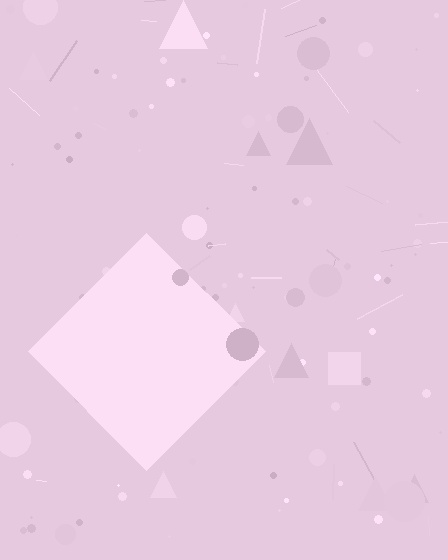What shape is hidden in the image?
A diamond is hidden in the image.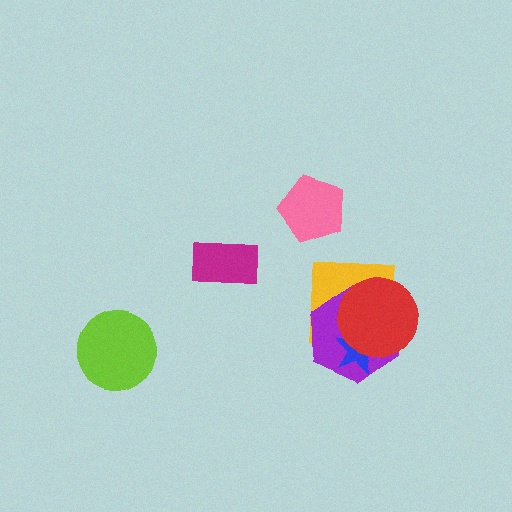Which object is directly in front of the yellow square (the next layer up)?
The purple hexagon is directly in front of the yellow square.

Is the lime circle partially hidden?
No, no other shape covers it.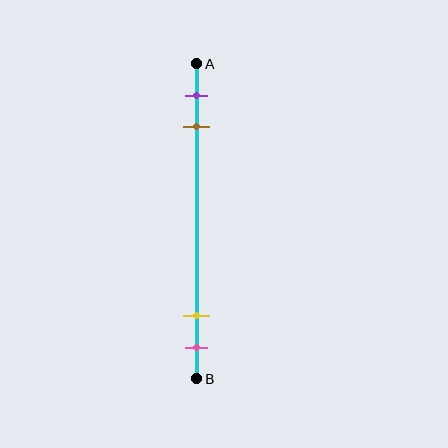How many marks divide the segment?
There are 4 marks dividing the segment.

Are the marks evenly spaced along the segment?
No, the marks are not evenly spaced.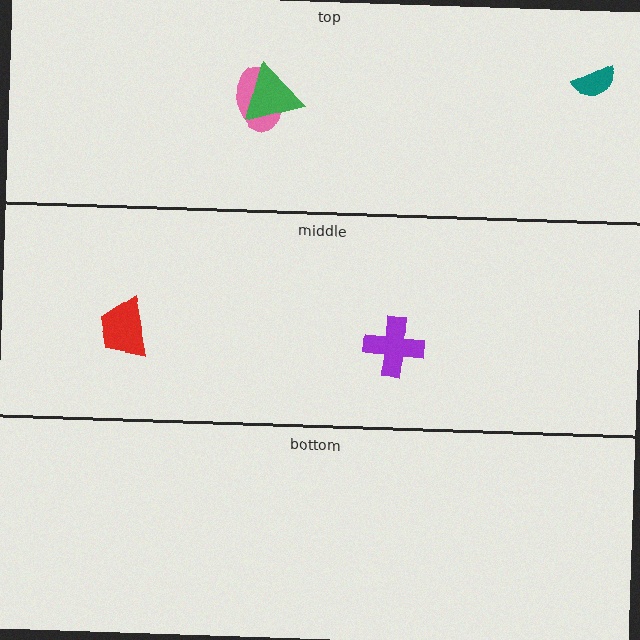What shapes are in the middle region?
The purple cross, the red trapezoid.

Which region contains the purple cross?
The middle region.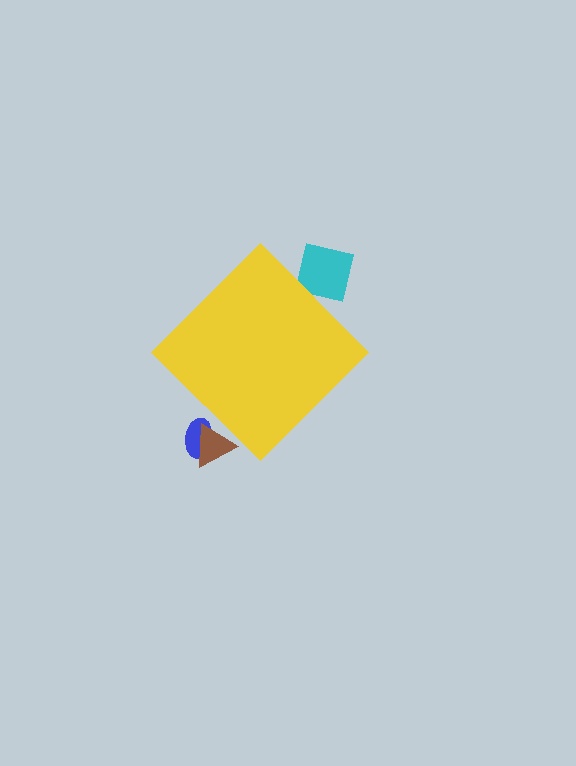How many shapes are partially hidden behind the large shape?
3 shapes are partially hidden.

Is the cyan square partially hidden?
Yes, the cyan square is partially hidden behind the yellow diamond.